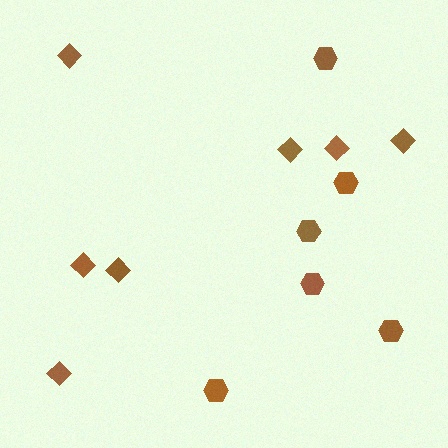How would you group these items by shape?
There are 2 groups: one group of hexagons (6) and one group of diamonds (7).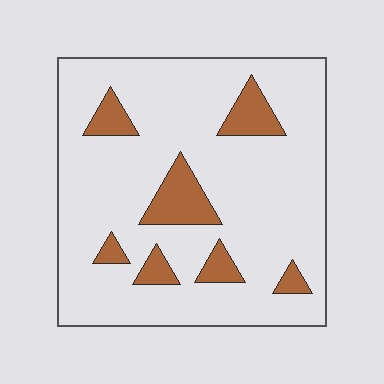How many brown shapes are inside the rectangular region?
7.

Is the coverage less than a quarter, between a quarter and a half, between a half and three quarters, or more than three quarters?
Less than a quarter.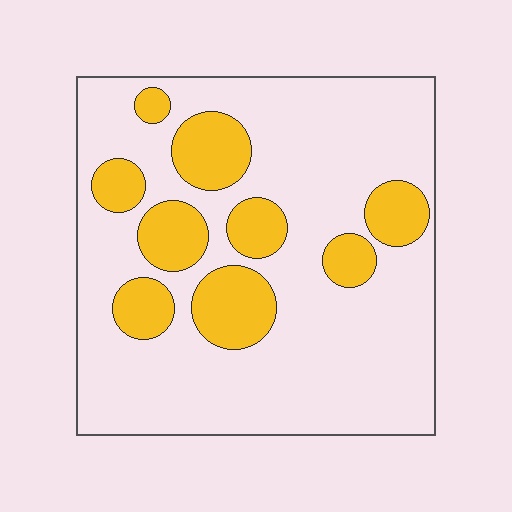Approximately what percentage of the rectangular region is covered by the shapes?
Approximately 25%.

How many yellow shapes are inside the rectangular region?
9.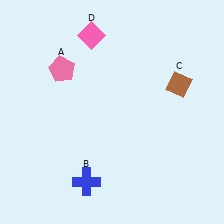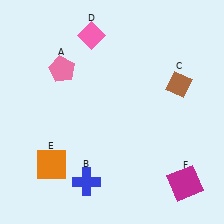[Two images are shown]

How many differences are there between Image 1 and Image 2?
There are 2 differences between the two images.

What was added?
An orange square (E), a magenta square (F) were added in Image 2.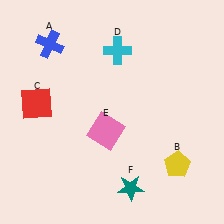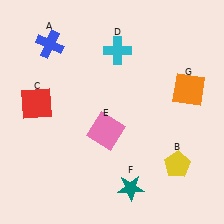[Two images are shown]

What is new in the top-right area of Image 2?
An orange square (G) was added in the top-right area of Image 2.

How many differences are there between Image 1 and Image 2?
There is 1 difference between the two images.